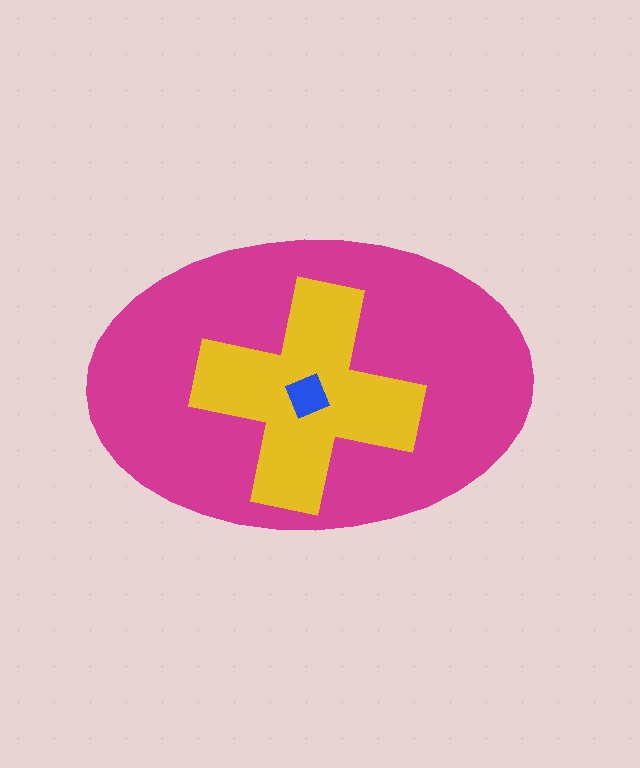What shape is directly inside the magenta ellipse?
The yellow cross.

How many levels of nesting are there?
3.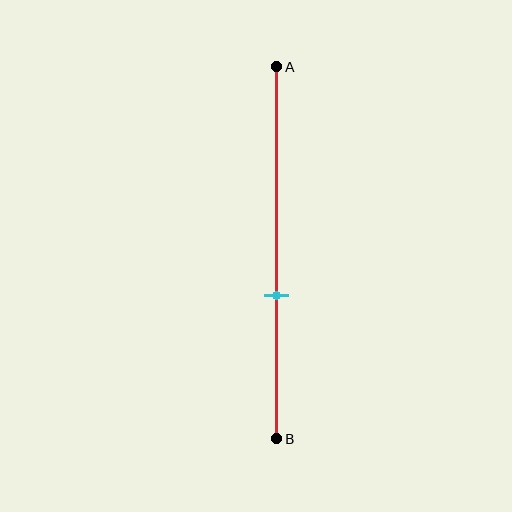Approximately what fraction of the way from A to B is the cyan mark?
The cyan mark is approximately 60% of the way from A to B.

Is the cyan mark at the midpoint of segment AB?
No, the mark is at about 60% from A, not at the 50% midpoint.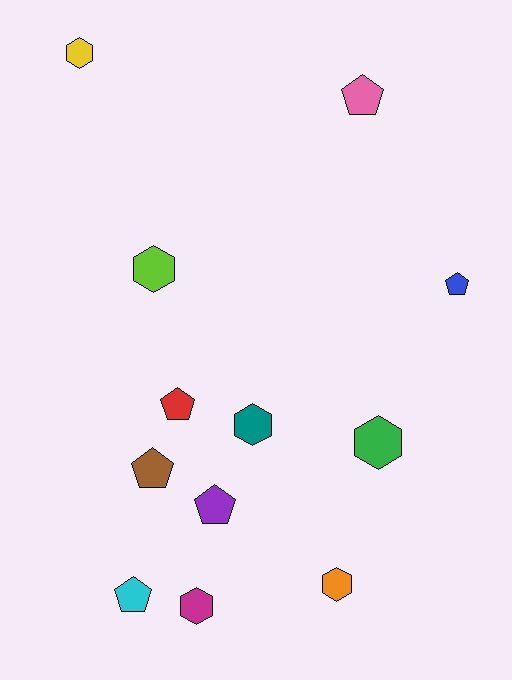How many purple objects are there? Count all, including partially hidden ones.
There is 1 purple object.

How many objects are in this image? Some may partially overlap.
There are 12 objects.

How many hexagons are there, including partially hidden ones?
There are 6 hexagons.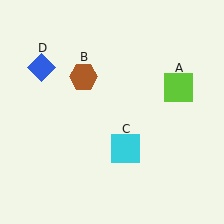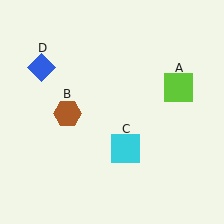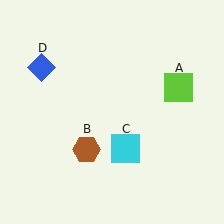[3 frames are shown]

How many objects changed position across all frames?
1 object changed position: brown hexagon (object B).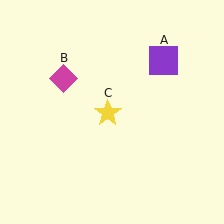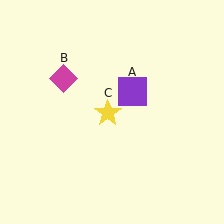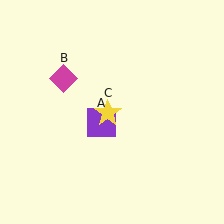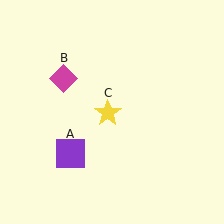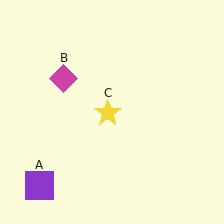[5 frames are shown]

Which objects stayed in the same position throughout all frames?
Magenta diamond (object B) and yellow star (object C) remained stationary.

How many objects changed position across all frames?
1 object changed position: purple square (object A).